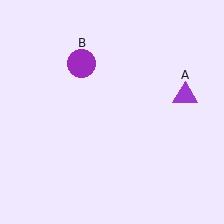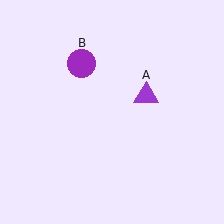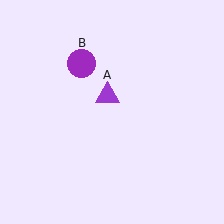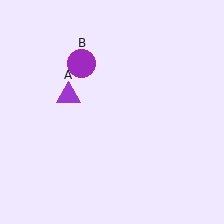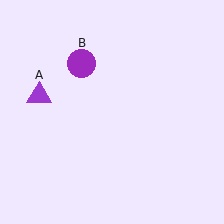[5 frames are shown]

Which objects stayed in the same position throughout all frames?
Purple circle (object B) remained stationary.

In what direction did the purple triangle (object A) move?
The purple triangle (object A) moved left.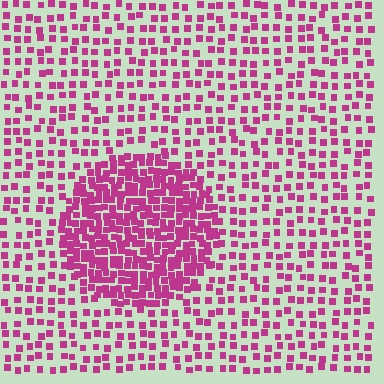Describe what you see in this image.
The image contains small magenta elements arranged at two different densities. A circle-shaped region is visible where the elements are more densely packed than the surrounding area.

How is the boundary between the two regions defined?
The boundary is defined by a change in element density (approximately 2.4x ratio). All elements are the same color, size, and shape.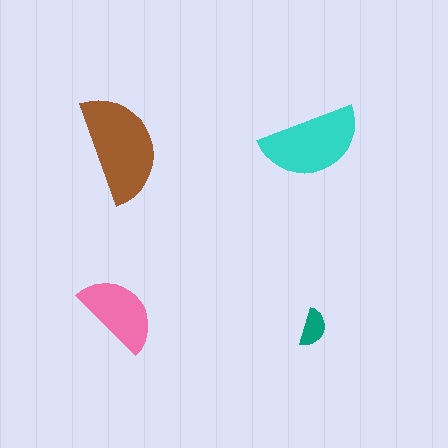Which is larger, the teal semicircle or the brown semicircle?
The brown one.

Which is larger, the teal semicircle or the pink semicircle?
The pink one.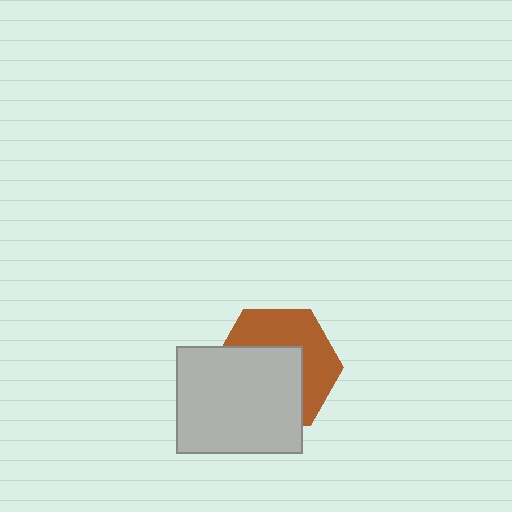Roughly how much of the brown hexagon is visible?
About half of it is visible (roughly 46%).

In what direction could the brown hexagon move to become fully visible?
The brown hexagon could move toward the upper-right. That would shift it out from behind the light gray rectangle entirely.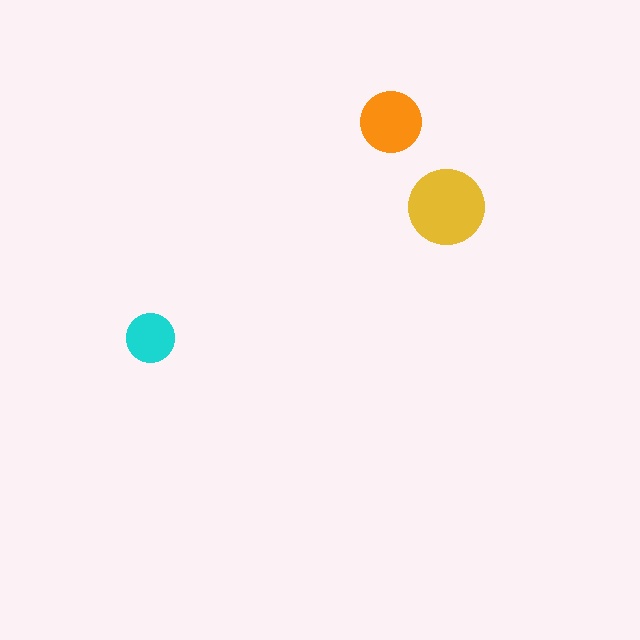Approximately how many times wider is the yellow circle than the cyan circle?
About 1.5 times wider.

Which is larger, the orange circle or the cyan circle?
The orange one.